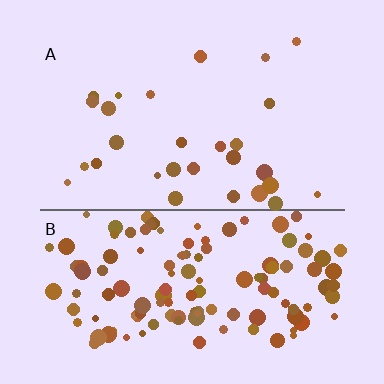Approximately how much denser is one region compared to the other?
Approximately 4.6× — region B over region A.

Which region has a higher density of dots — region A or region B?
B (the bottom).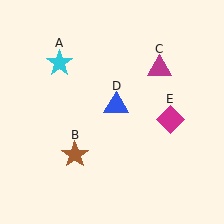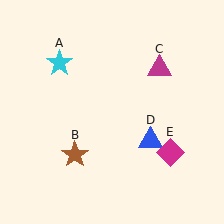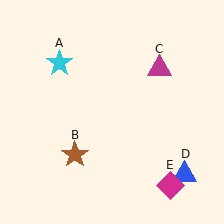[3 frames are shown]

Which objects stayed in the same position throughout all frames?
Cyan star (object A) and brown star (object B) and magenta triangle (object C) remained stationary.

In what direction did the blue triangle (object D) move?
The blue triangle (object D) moved down and to the right.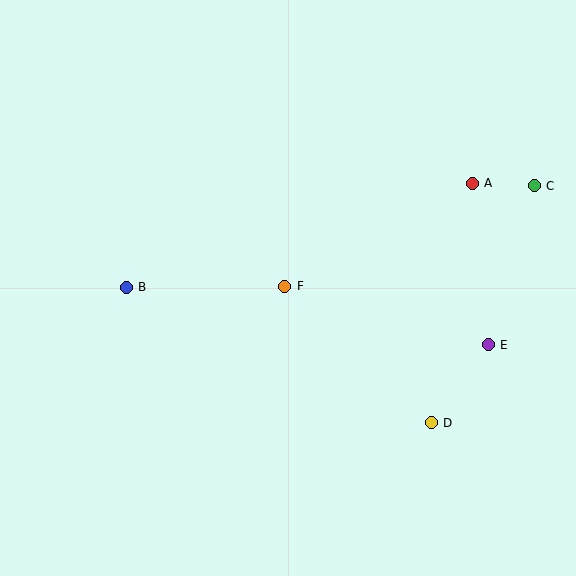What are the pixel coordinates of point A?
Point A is at (472, 183).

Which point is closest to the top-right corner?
Point C is closest to the top-right corner.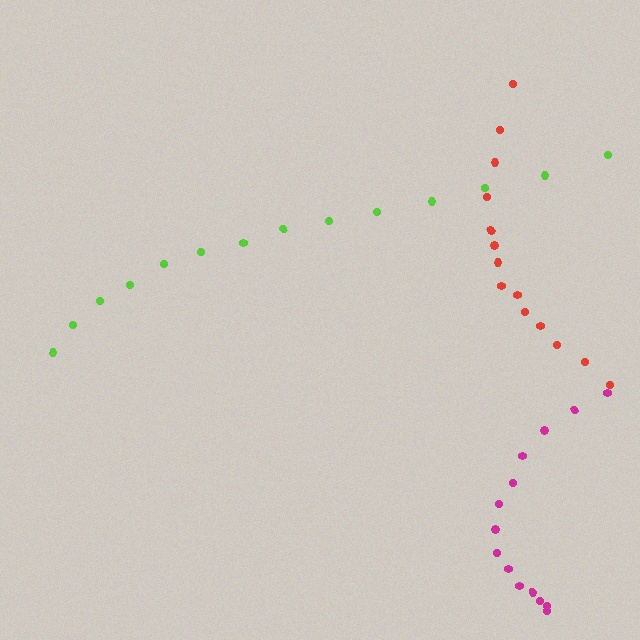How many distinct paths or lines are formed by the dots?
There are 3 distinct paths.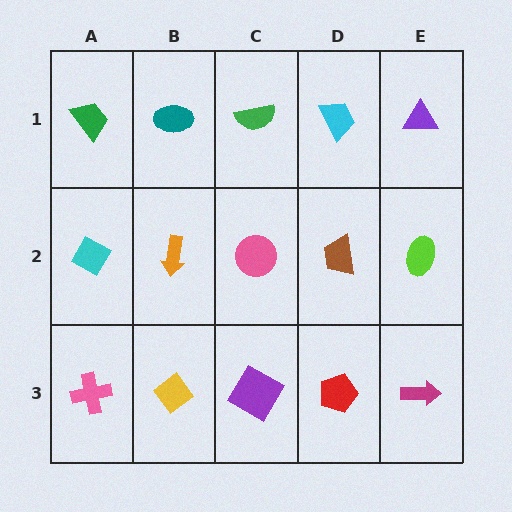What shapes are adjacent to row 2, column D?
A cyan trapezoid (row 1, column D), a red pentagon (row 3, column D), a pink circle (row 2, column C), a lime ellipse (row 2, column E).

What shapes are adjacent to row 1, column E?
A lime ellipse (row 2, column E), a cyan trapezoid (row 1, column D).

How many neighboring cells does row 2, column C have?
4.